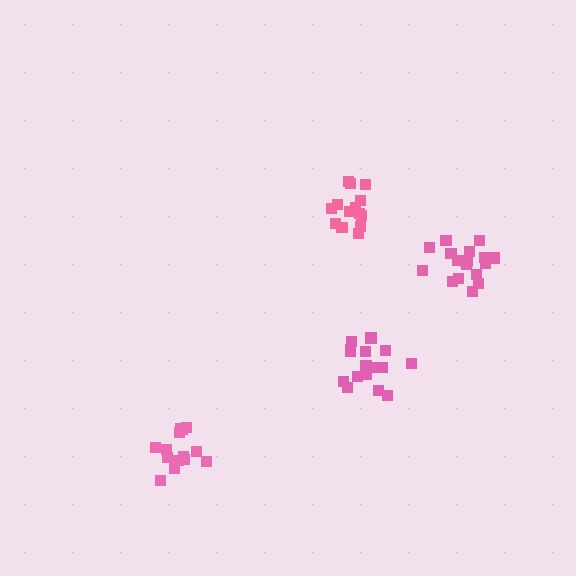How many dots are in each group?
Group 1: 18 dots, Group 2: 16 dots, Group 3: 14 dots, Group 4: 14 dots (62 total).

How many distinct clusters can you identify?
There are 4 distinct clusters.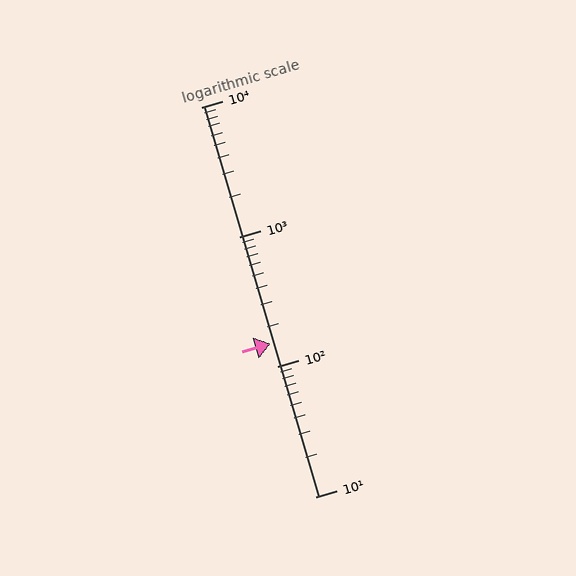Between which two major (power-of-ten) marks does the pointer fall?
The pointer is between 100 and 1000.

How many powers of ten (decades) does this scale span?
The scale spans 3 decades, from 10 to 10000.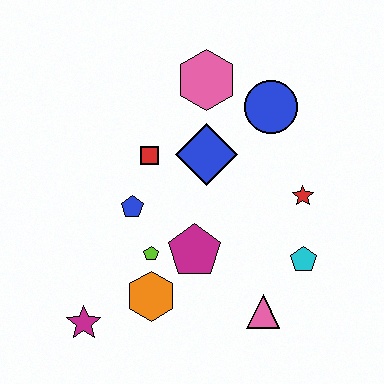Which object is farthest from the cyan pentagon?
The magenta star is farthest from the cyan pentagon.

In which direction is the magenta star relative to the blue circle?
The magenta star is below the blue circle.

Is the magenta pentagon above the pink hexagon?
No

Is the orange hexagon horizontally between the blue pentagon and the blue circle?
Yes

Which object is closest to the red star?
The cyan pentagon is closest to the red star.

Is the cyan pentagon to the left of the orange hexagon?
No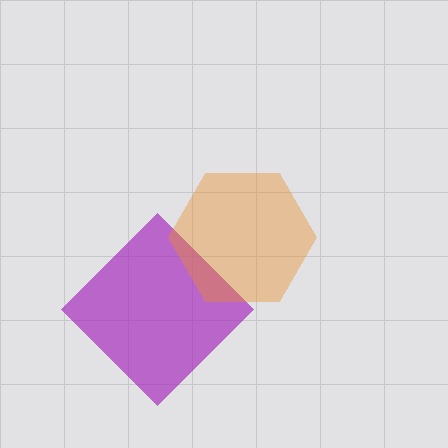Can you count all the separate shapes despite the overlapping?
Yes, there are 2 separate shapes.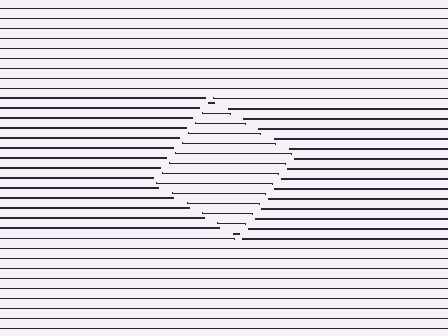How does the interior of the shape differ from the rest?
The interior of the shape contains the same grating, shifted by half a period — the contour is defined by the phase discontinuity where line-ends from the inner and outer gratings abut.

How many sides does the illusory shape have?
4 sides — the line-ends trace a square.